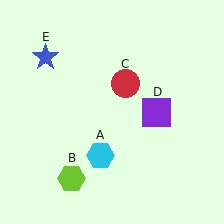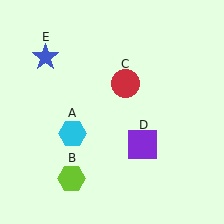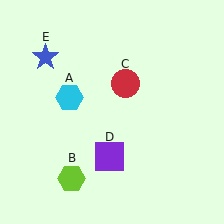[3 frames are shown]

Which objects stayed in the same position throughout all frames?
Lime hexagon (object B) and red circle (object C) and blue star (object E) remained stationary.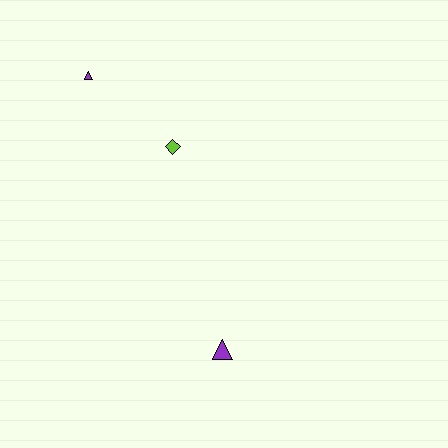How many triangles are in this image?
There are 2 triangles.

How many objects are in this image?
There are 3 objects.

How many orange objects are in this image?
There are no orange objects.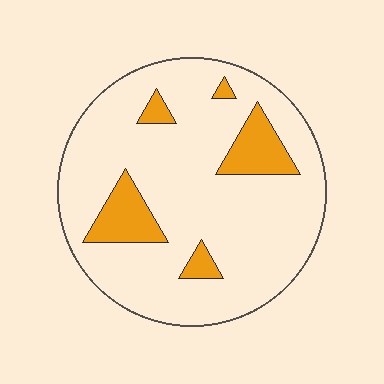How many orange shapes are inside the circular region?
5.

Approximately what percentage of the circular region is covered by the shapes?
Approximately 15%.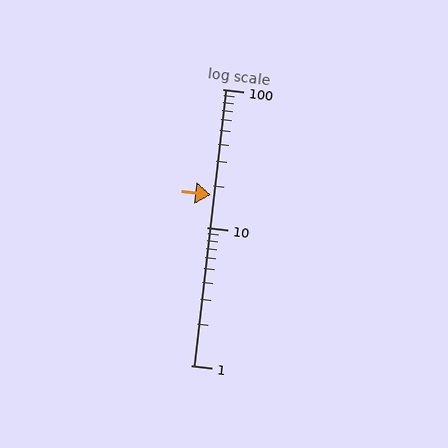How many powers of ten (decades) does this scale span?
The scale spans 2 decades, from 1 to 100.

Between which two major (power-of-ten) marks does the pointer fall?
The pointer is between 10 and 100.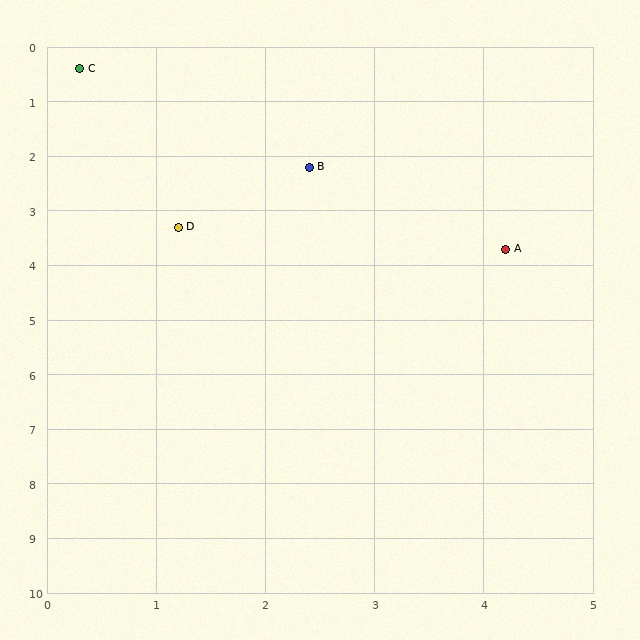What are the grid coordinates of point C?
Point C is at approximately (0.3, 0.4).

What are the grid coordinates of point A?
Point A is at approximately (4.2, 3.7).